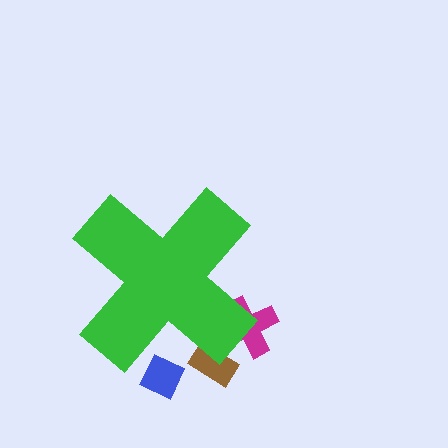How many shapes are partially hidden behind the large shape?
3 shapes are partially hidden.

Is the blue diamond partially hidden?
Yes, the blue diamond is partially hidden behind the green cross.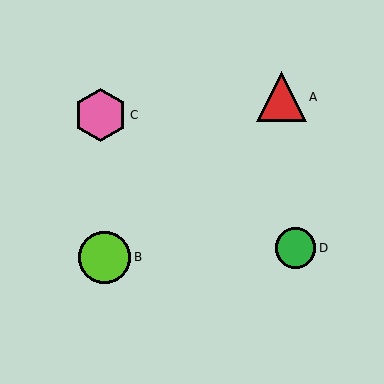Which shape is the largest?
The pink hexagon (labeled C) is the largest.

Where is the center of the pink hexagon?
The center of the pink hexagon is at (100, 115).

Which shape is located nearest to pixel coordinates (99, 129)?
The pink hexagon (labeled C) at (100, 115) is nearest to that location.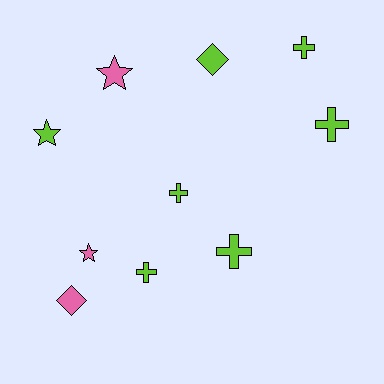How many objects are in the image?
There are 10 objects.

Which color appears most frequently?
Lime, with 7 objects.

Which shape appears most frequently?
Cross, with 5 objects.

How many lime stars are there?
There is 1 lime star.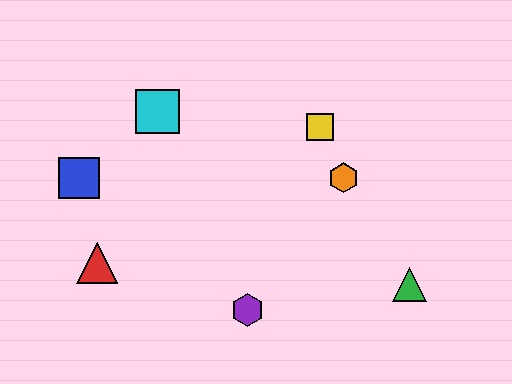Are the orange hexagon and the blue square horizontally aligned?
Yes, both are at y≈178.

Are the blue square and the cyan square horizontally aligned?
No, the blue square is at y≈178 and the cyan square is at y≈111.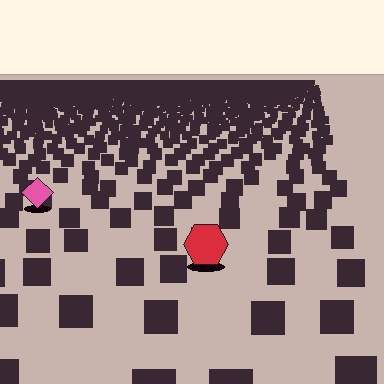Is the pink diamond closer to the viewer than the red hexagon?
No. The red hexagon is closer — you can tell from the texture gradient: the ground texture is coarser near it.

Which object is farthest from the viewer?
The pink diamond is farthest from the viewer. It appears smaller and the ground texture around it is denser.